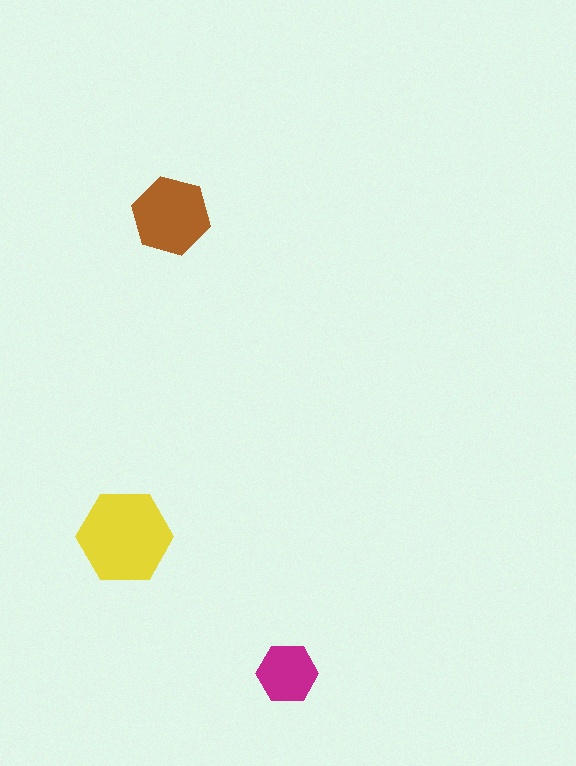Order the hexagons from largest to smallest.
the yellow one, the brown one, the magenta one.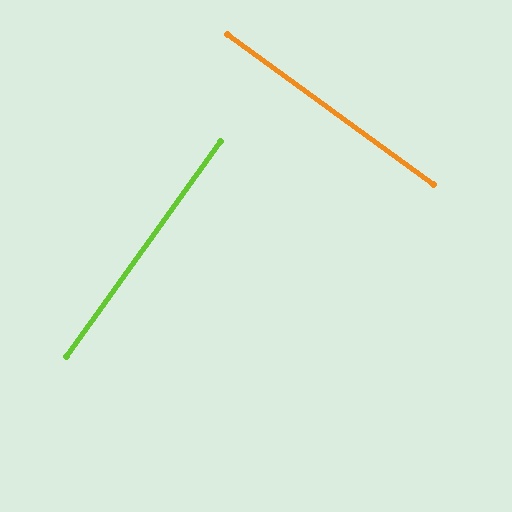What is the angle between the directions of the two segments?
Approximately 90 degrees.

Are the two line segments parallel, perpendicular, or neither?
Perpendicular — they meet at approximately 90°.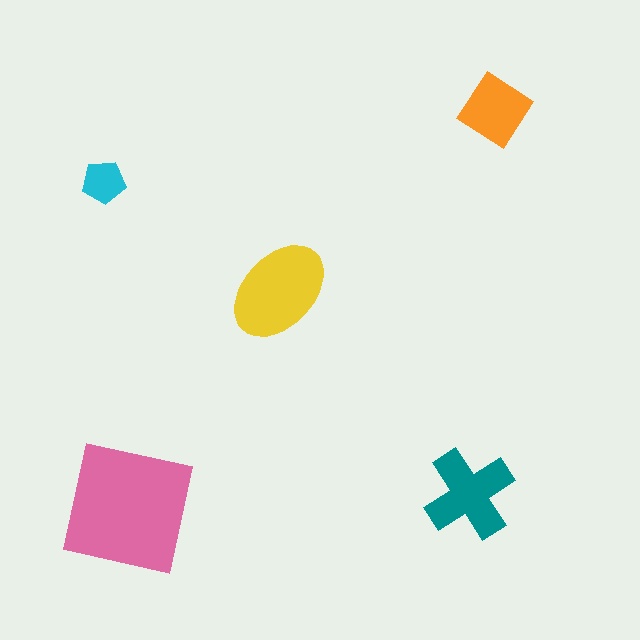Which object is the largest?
The pink square.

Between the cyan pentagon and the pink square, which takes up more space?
The pink square.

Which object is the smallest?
The cyan pentagon.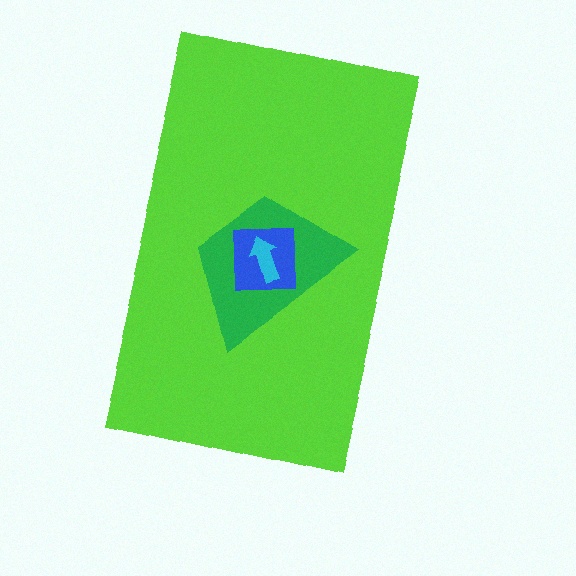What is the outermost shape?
The lime rectangle.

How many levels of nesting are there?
4.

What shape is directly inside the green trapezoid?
The blue square.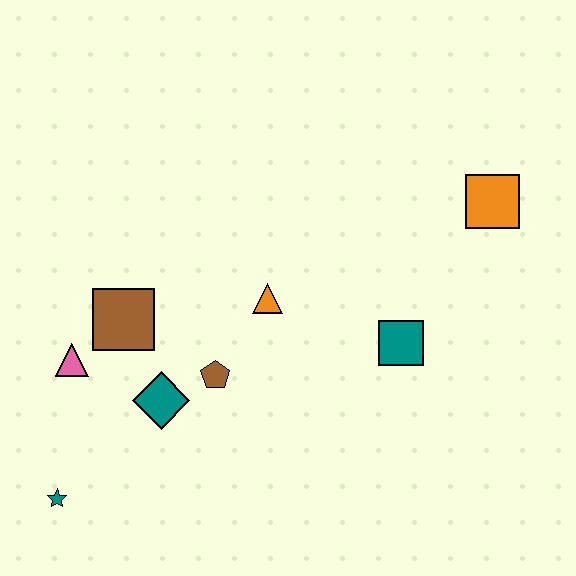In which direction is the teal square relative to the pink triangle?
The teal square is to the right of the pink triangle.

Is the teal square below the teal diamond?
No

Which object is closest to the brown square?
The pink triangle is closest to the brown square.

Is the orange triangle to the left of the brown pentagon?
No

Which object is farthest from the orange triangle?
The teal star is farthest from the orange triangle.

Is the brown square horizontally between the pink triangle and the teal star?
No